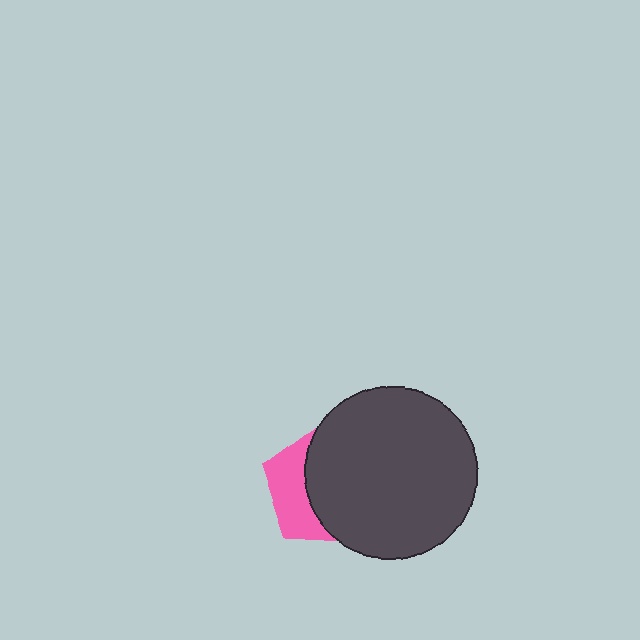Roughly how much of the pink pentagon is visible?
A small part of it is visible (roughly 36%).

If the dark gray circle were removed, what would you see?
You would see the complete pink pentagon.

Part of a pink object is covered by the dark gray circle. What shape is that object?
It is a pentagon.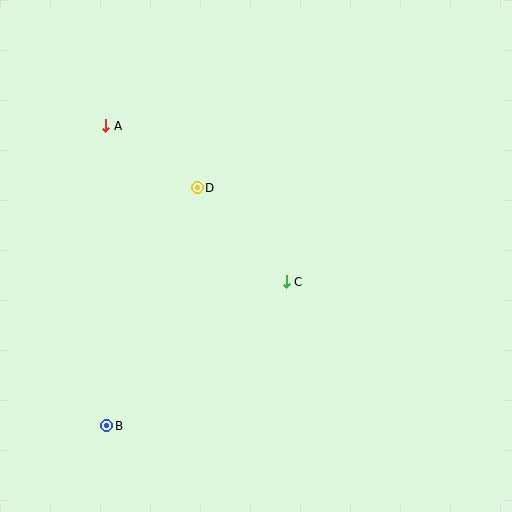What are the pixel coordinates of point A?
Point A is at (106, 126).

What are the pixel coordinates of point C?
Point C is at (286, 282).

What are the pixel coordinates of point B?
Point B is at (107, 426).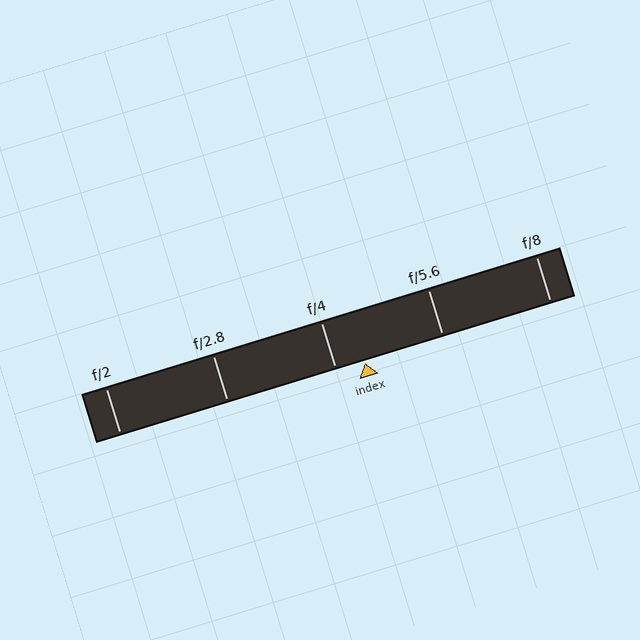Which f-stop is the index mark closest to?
The index mark is closest to f/4.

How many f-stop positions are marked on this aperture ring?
There are 5 f-stop positions marked.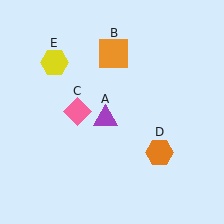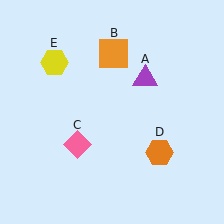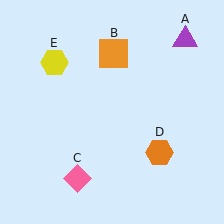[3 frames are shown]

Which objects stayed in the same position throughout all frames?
Orange square (object B) and orange hexagon (object D) and yellow hexagon (object E) remained stationary.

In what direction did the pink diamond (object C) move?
The pink diamond (object C) moved down.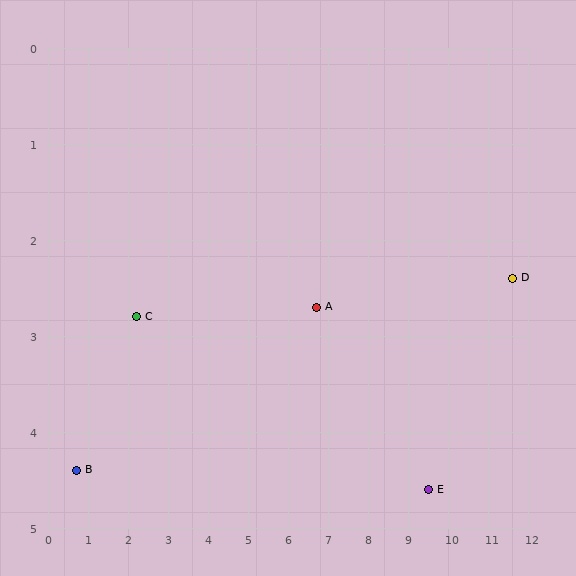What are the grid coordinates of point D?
Point D is at approximately (11.6, 2.4).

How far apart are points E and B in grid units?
Points E and B are about 8.8 grid units apart.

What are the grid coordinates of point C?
Point C is at approximately (2.2, 2.8).